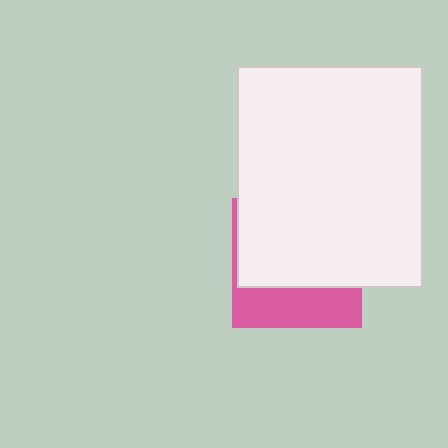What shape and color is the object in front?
The object in front is a white rectangle.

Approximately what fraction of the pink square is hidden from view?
Roughly 66% of the pink square is hidden behind the white rectangle.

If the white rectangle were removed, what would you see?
You would see the complete pink square.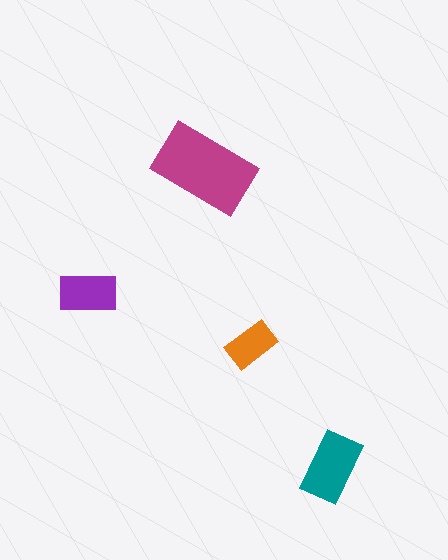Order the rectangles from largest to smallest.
the magenta one, the teal one, the purple one, the orange one.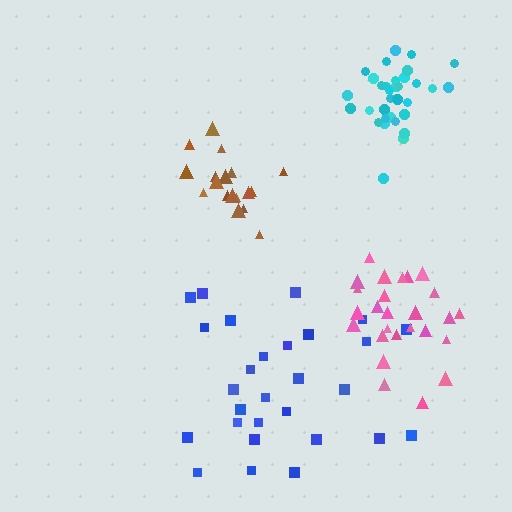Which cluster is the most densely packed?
Cyan.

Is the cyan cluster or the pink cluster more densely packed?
Cyan.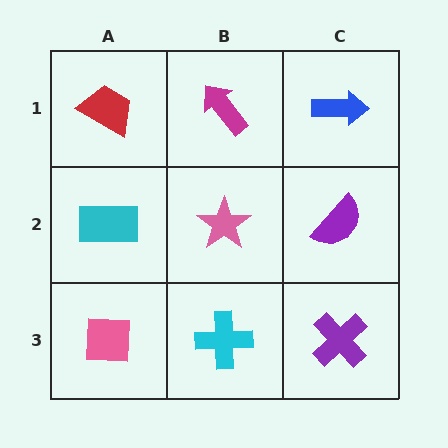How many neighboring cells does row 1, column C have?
2.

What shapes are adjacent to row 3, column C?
A purple semicircle (row 2, column C), a cyan cross (row 3, column B).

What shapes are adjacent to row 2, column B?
A magenta arrow (row 1, column B), a cyan cross (row 3, column B), a cyan rectangle (row 2, column A), a purple semicircle (row 2, column C).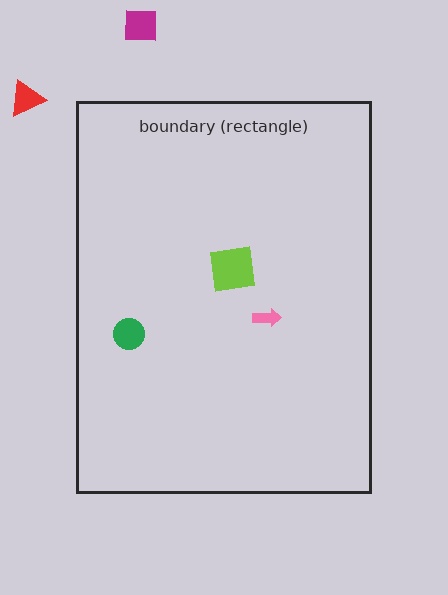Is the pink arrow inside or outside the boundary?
Inside.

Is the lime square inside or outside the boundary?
Inside.